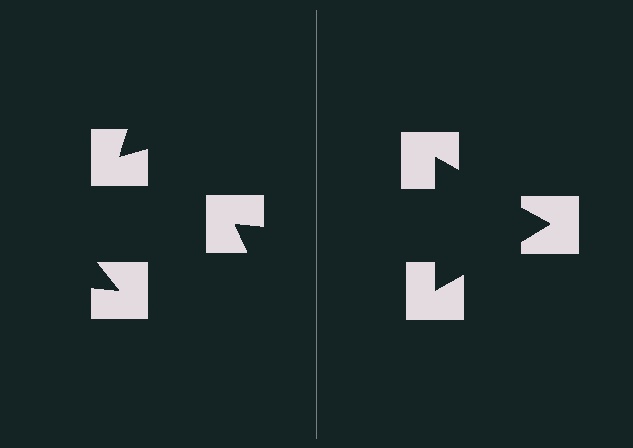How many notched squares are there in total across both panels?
6 — 3 on each side.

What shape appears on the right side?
An illusory triangle.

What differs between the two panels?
The notched squares are positioned identically on both sides; only the wedge orientations differ. On the right they align to a triangle; on the left they are misaligned.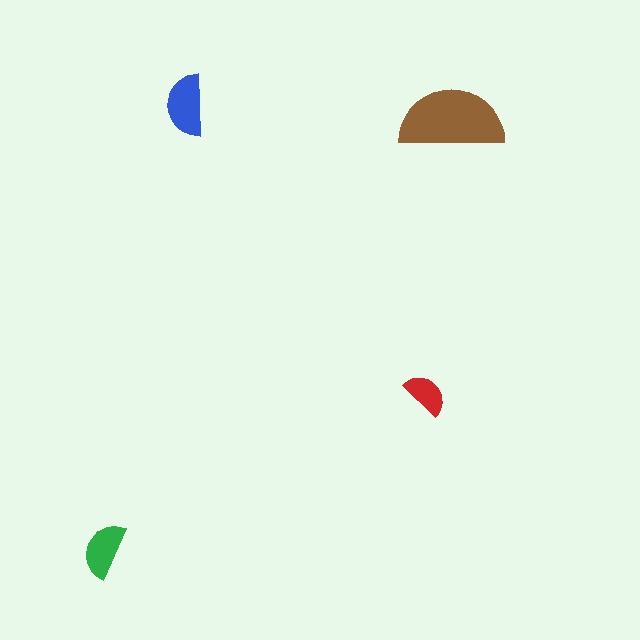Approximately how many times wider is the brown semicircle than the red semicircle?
About 2.5 times wider.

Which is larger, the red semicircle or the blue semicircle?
The blue one.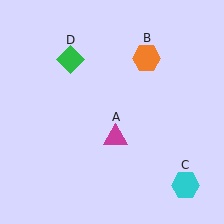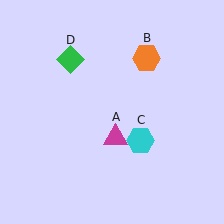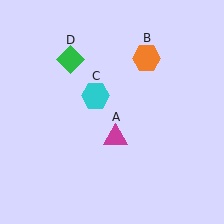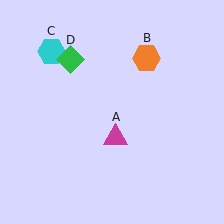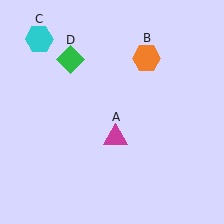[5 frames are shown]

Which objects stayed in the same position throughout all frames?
Magenta triangle (object A) and orange hexagon (object B) and green diamond (object D) remained stationary.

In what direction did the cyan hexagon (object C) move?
The cyan hexagon (object C) moved up and to the left.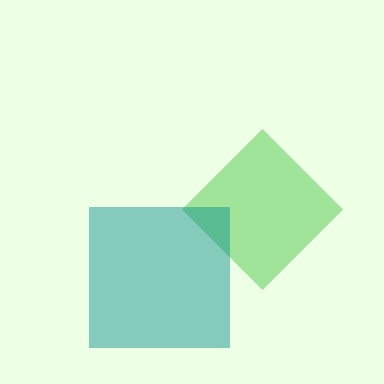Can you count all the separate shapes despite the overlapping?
Yes, there are 2 separate shapes.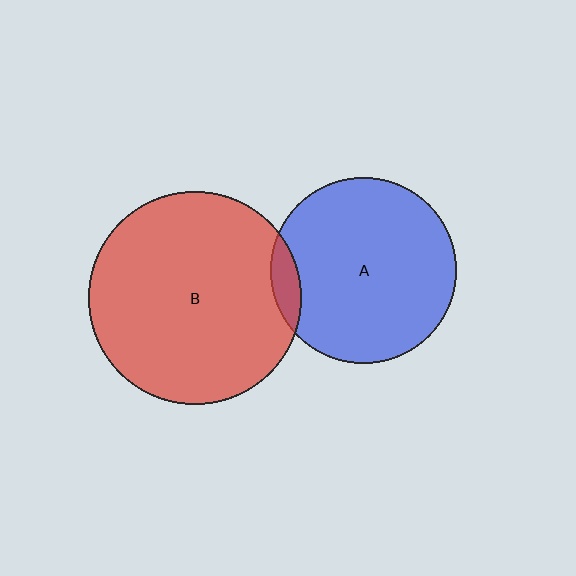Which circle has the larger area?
Circle B (red).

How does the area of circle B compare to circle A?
Approximately 1.3 times.